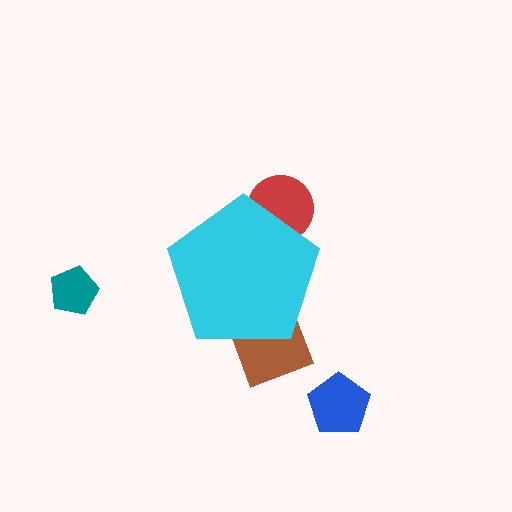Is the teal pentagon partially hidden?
No, the teal pentagon is fully visible.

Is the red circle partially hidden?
Yes, the red circle is partially hidden behind the cyan pentagon.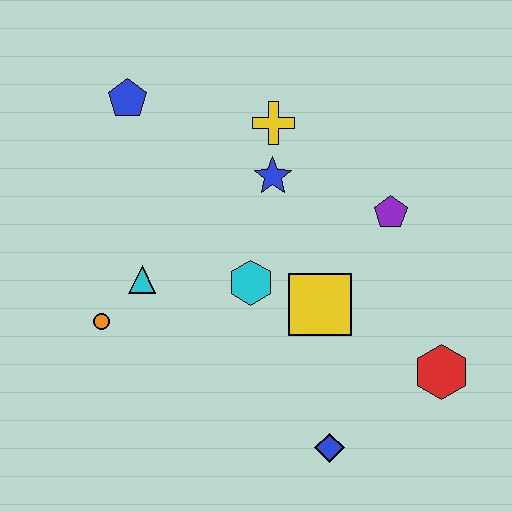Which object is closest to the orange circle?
The cyan triangle is closest to the orange circle.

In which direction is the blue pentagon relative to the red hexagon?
The blue pentagon is to the left of the red hexagon.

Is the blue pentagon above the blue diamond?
Yes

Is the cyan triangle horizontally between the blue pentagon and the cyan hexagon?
Yes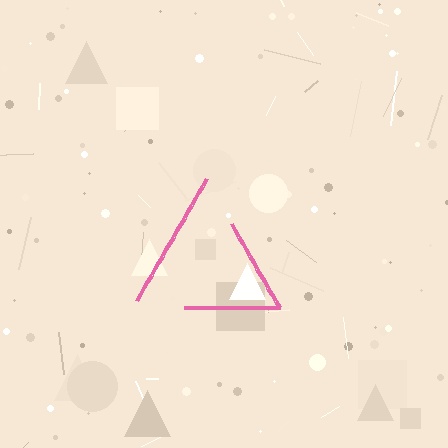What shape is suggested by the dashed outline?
The dashed outline suggests a triangle.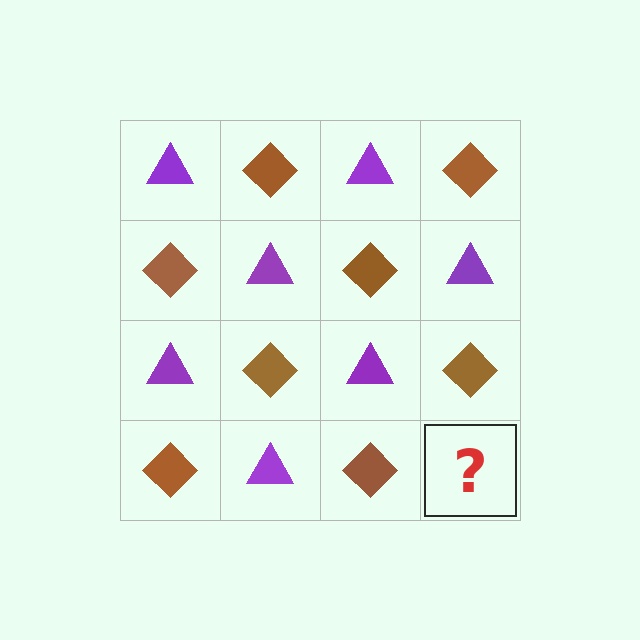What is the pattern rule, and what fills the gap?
The rule is that it alternates purple triangle and brown diamond in a checkerboard pattern. The gap should be filled with a purple triangle.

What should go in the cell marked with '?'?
The missing cell should contain a purple triangle.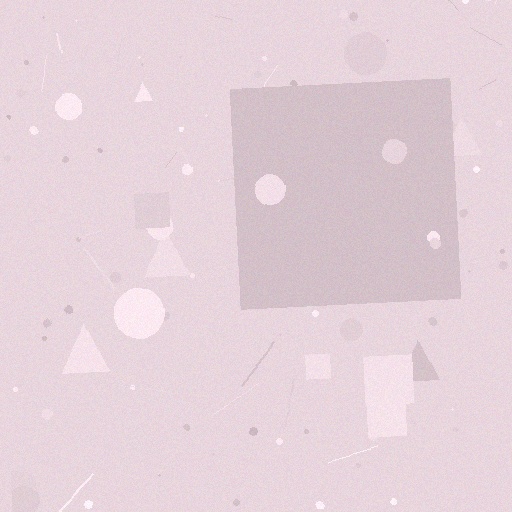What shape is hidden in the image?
A square is hidden in the image.